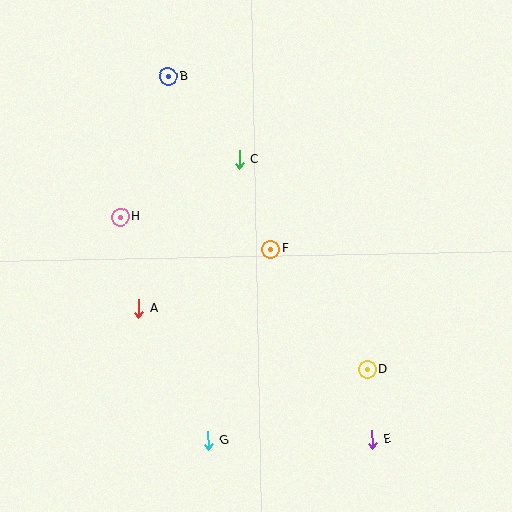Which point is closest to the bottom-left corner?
Point G is closest to the bottom-left corner.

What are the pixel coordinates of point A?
Point A is at (139, 308).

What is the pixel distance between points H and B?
The distance between H and B is 148 pixels.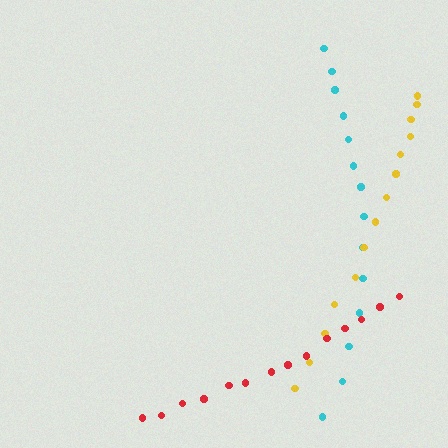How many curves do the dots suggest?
There are 3 distinct paths.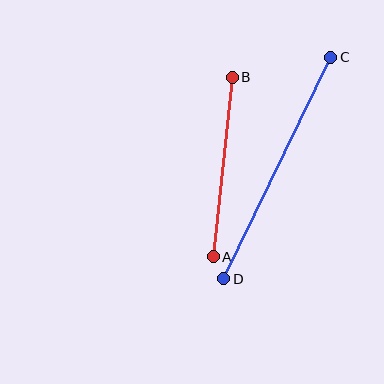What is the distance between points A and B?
The distance is approximately 181 pixels.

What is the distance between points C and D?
The distance is approximately 246 pixels.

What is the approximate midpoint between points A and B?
The midpoint is at approximately (223, 167) pixels.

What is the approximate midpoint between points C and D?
The midpoint is at approximately (277, 168) pixels.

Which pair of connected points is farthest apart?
Points C and D are farthest apart.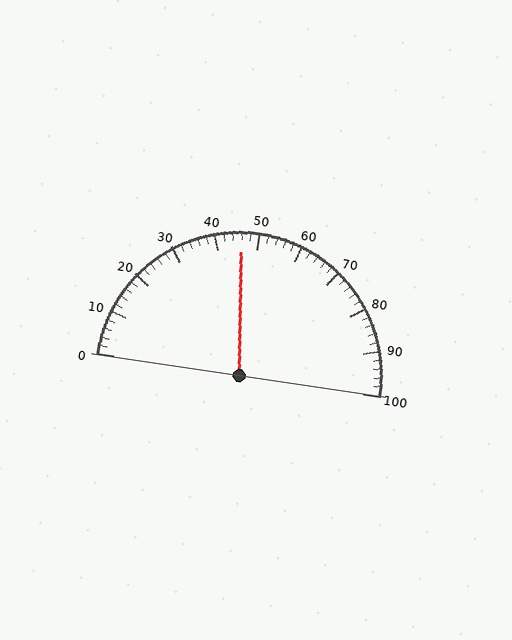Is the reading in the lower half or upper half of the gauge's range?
The reading is in the lower half of the range (0 to 100).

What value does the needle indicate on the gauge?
The needle indicates approximately 46.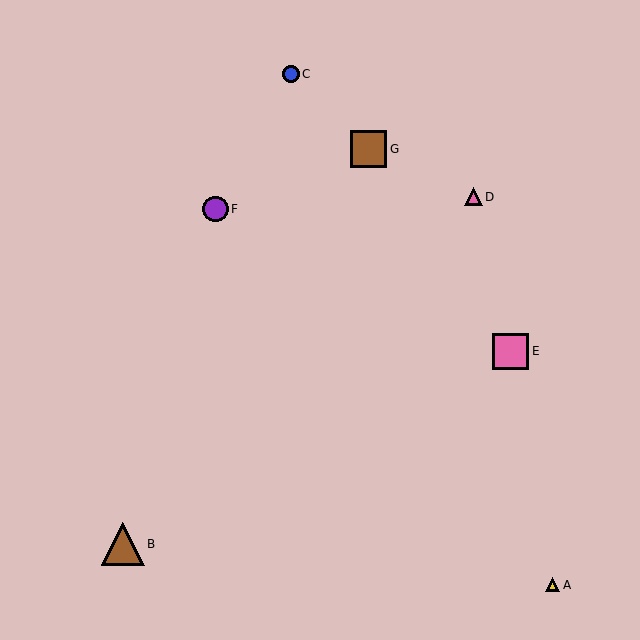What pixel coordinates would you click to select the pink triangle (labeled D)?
Click at (473, 197) to select the pink triangle D.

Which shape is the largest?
The brown triangle (labeled B) is the largest.